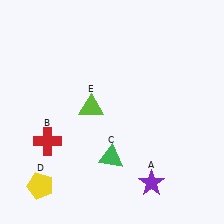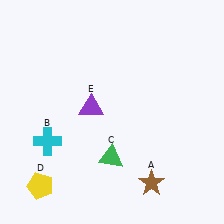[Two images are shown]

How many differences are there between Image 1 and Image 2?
There are 3 differences between the two images.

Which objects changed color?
A changed from purple to brown. B changed from red to cyan. E changed from lime to purple.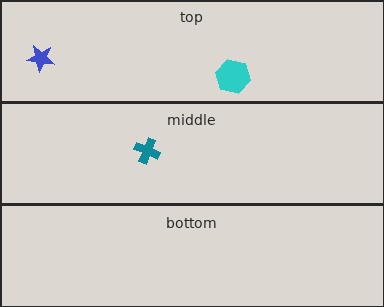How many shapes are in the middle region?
1.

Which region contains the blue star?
The top region.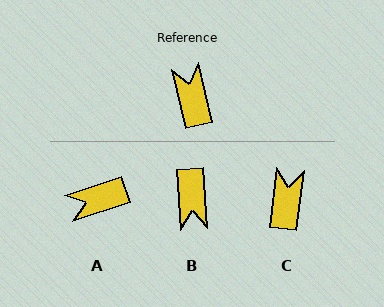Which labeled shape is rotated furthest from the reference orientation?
B, about 171 degrees away.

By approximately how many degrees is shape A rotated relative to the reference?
Approximately 96 degrees counter-clockwise.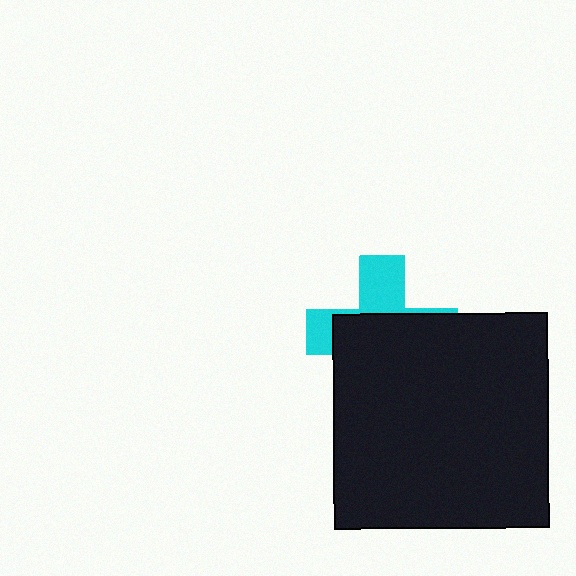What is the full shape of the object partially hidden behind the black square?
The partially hidden object is a cyan cross.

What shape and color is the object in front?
The object in front is a black square.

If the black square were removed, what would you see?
You would see the complete cyan cross.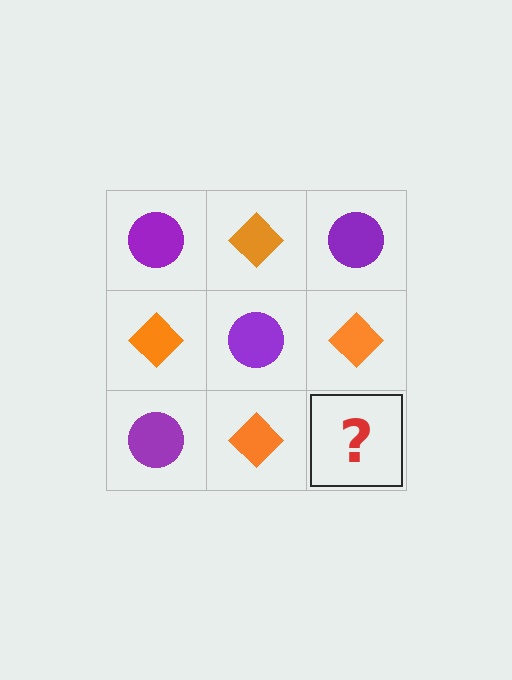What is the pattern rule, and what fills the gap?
The rule is that it alternates purple circle and orange diamond in a checkerboard pattern. The gap should be filled with a purple circle.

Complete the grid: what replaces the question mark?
The question mark should be replaced with a purple circle.